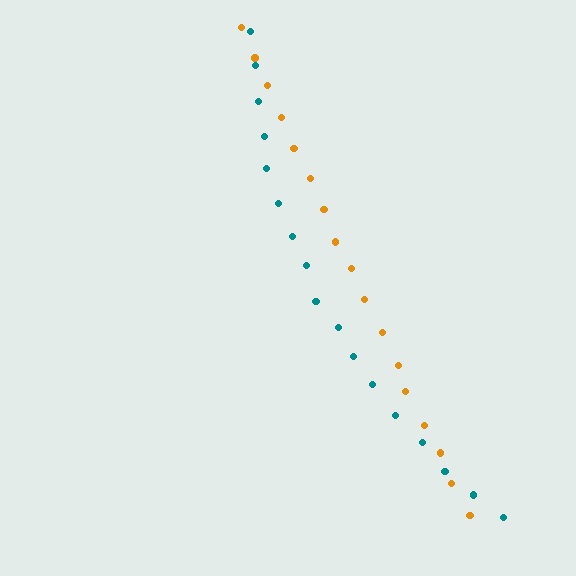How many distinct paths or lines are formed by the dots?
There are 2 distinct paths.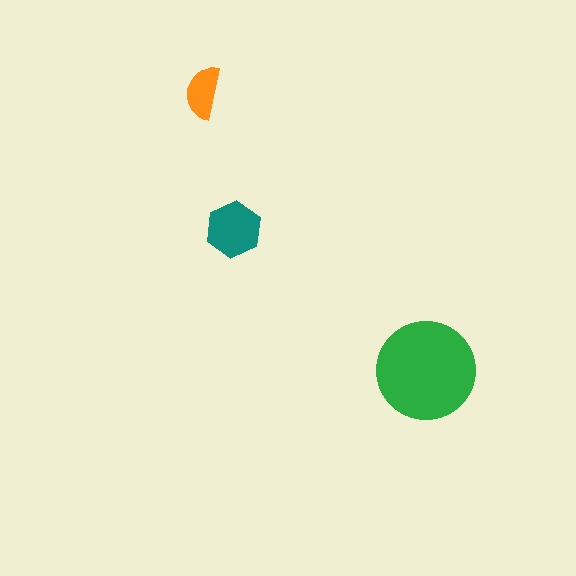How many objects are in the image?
There are 3 objects in the image.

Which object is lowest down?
The green circle is bottommost.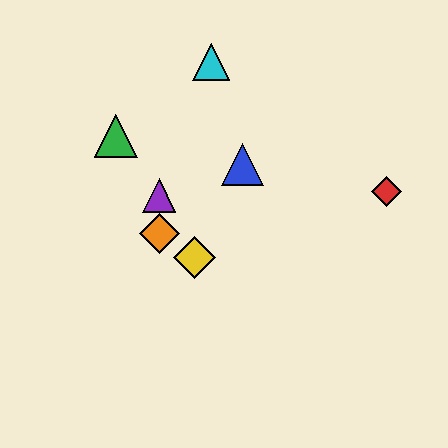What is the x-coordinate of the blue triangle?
The blue triangle is at x≈243.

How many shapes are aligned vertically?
2 shapes (the purple triangle, the orange diamond) are aligned vertically.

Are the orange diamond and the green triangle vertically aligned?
No, the orange diamond is at x≈159 and the green triangle is at x≈116.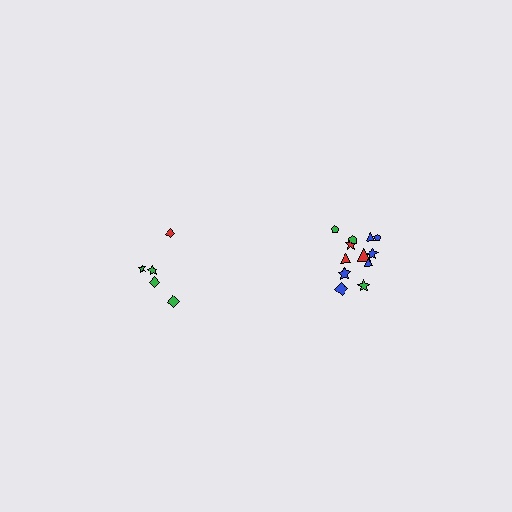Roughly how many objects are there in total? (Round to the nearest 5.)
Roughly 15 objects in total.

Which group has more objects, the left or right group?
The right group.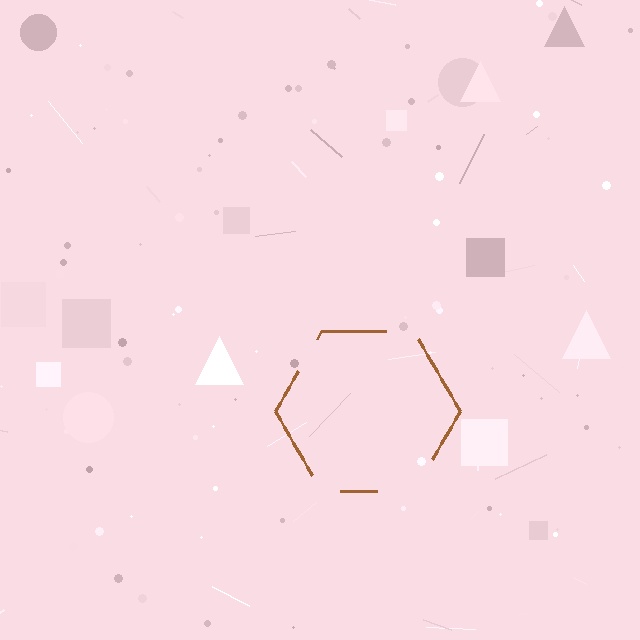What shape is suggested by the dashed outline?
The dashed outline suggests a hexagon.